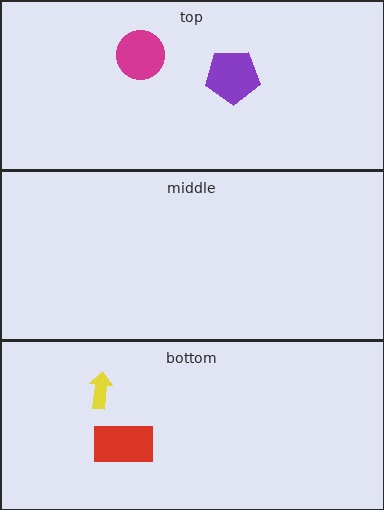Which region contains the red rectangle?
The bottom region.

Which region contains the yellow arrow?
The bottom region.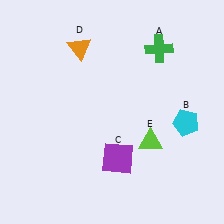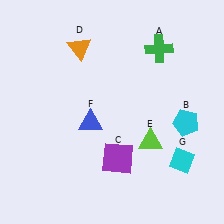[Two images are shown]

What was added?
A blue triangle (F), a cyan diamond (G) were added in Image 2.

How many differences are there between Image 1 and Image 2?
There are 2 differences between the two images.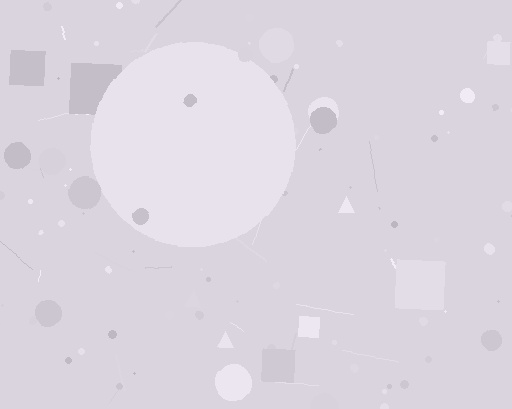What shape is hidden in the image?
A circle is hidden in the image.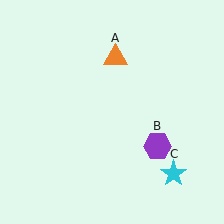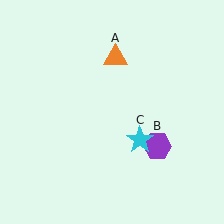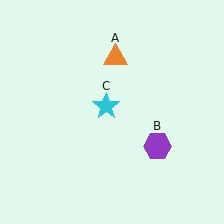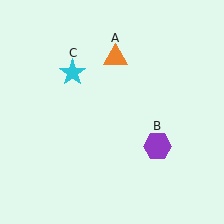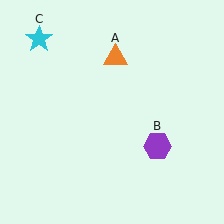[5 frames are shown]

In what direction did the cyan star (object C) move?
The cyan star (object C) moved up and to the left.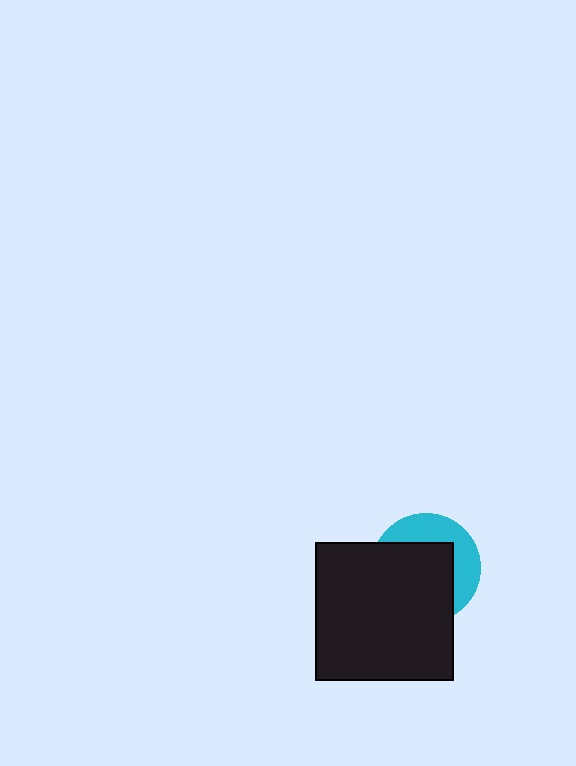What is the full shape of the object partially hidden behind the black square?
The partially hidden object is a cyan circle.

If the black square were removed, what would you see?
You would see the complete cyan circle.